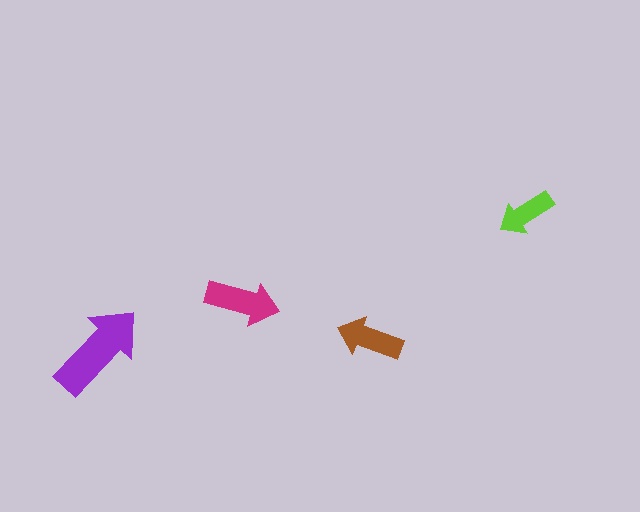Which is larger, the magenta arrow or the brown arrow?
The magenta one.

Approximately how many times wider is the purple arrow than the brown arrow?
About 1.5 times wider.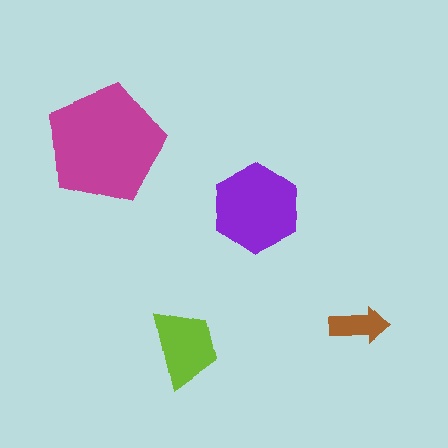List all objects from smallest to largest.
The brown arrow, the lime trapezoid, the purple hexagon, the magenta pentagon.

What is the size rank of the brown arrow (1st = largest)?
4th.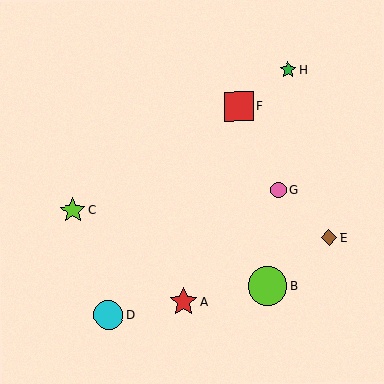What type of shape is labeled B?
Shape B is a lime circle.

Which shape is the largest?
The lime circle (labeled B) is the largest.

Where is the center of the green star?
The center of the green star is at (288, 69).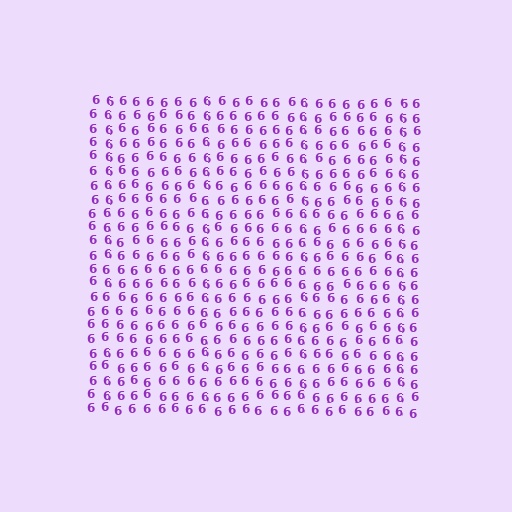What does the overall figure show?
The overall figure shows a square.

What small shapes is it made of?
It is made of small digit 6's.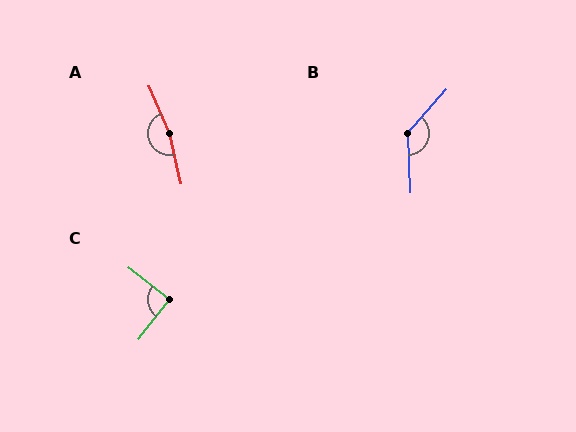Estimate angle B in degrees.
Approximately 136 degrees.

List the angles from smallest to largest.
C (91°), B (136°), A (170°).